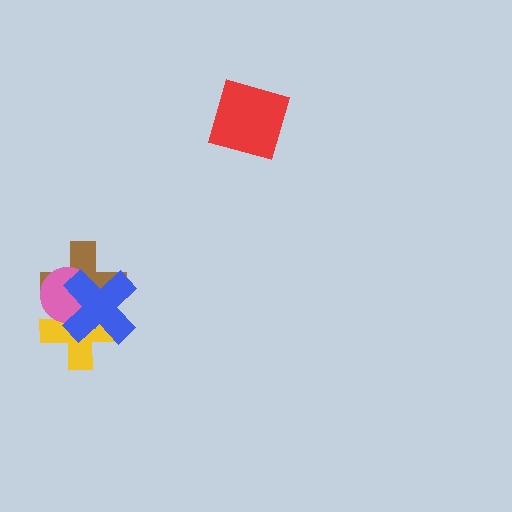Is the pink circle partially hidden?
Yes, it is partially covered by another shape.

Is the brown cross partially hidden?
Yes, it is partially covered by another shape.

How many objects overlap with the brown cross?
3 objects overlap with the brown cross.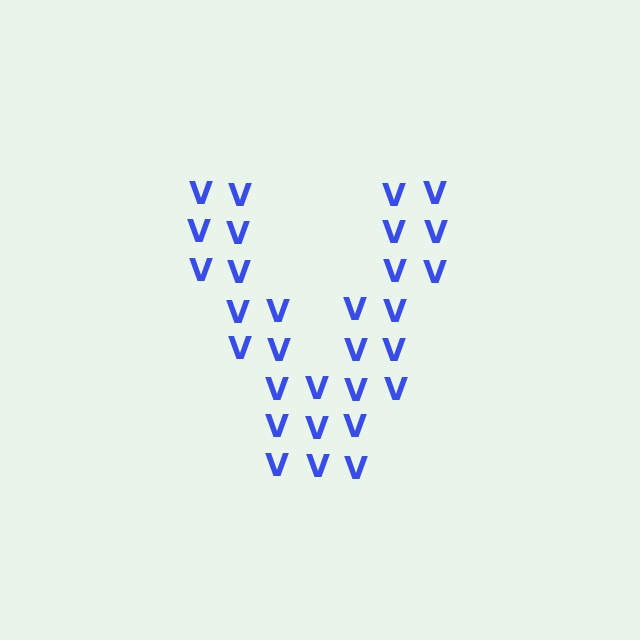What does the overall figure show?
The overall figure shows the letter V.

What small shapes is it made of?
It is made of small letter V's.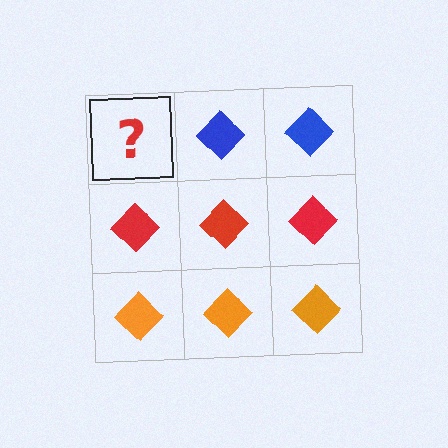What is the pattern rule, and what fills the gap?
The rule is that each row has a consistent color. The gap should be filled with a blue diamond.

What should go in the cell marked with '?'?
The missing cell should contain a blue diamond.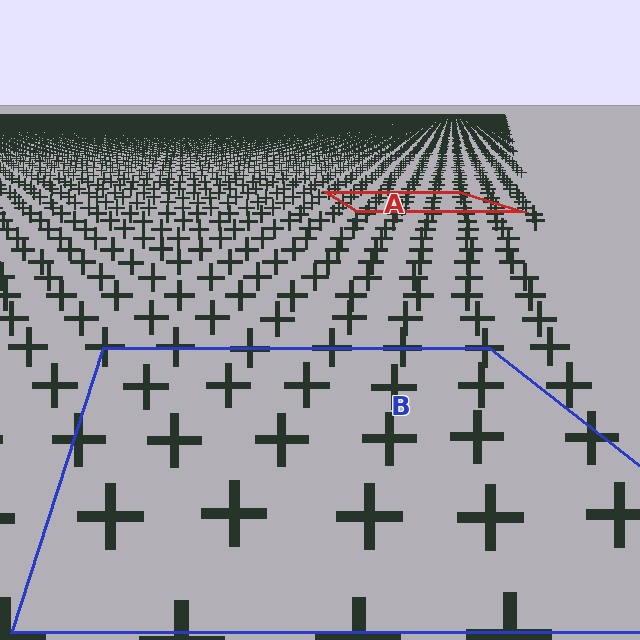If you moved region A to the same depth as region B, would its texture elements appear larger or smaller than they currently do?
They would appear larger. At a closer depth, the same texture elements are projected at a bigger on-screen size.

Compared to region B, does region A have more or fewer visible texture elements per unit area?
Region A has more texture elements per unit area — they are packed more densely because it is farther away.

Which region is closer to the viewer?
Region B is closer. The texture elements there are larger and more spread out.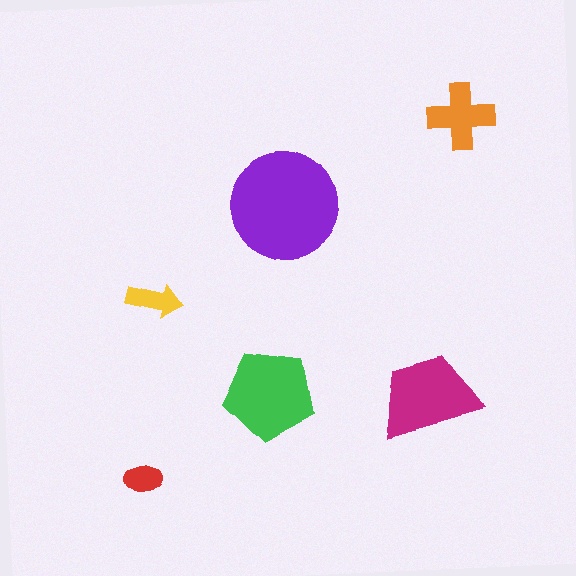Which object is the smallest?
The red ellipse.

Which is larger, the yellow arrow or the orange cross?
The orange cross.